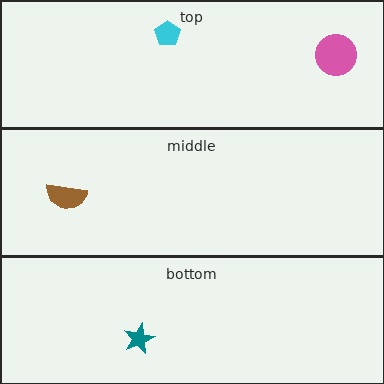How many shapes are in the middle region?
1.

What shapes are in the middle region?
The brown semicircle.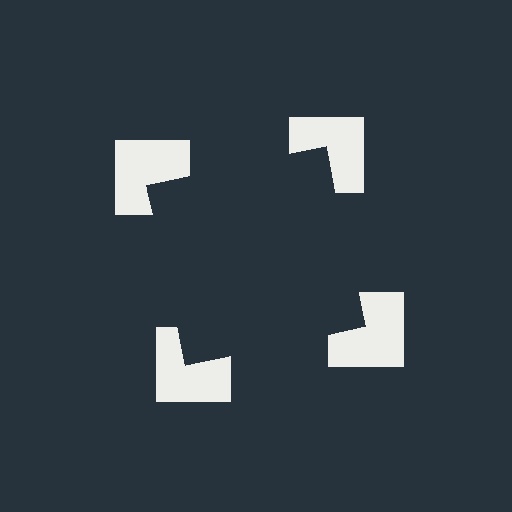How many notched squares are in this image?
There are 4 — one at each vertex of the illusory square.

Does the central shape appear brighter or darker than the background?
It typically appears slightly darker than the background, even though no actual brightness change is drawn.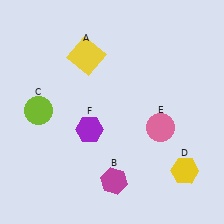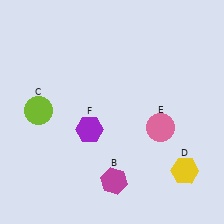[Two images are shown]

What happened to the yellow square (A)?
The yellow square (A) was removed in Image 2. It was in the top-left area of Image 1.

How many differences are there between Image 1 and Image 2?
There is 1 difference between the two images.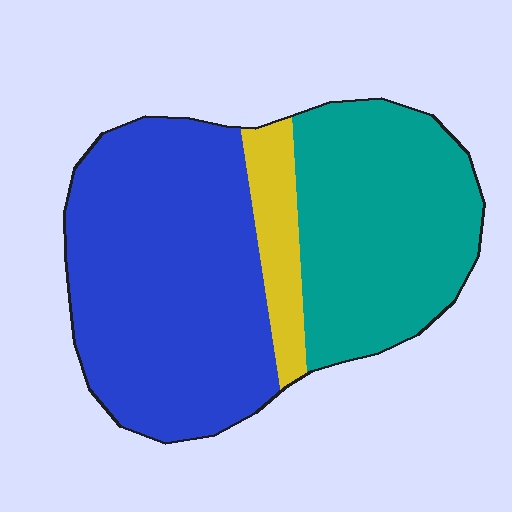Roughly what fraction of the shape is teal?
Teal takes up about three eighths (3/8) of the shape.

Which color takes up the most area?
Blue, at roughly 55%.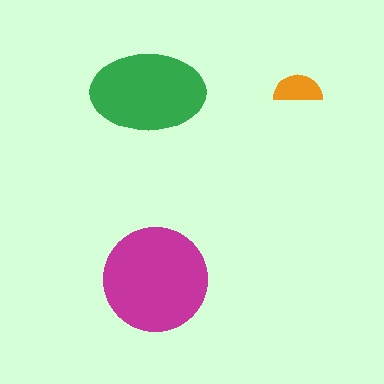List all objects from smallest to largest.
The orange semicircle, the green ellipse, the magenta circle.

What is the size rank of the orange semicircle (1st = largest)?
3rd.